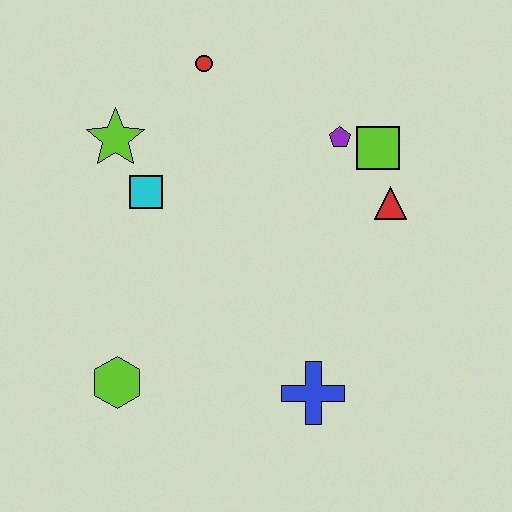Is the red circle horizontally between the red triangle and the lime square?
No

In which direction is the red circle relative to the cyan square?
The red circle is above the cyan square.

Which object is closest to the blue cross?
The lime hexagon is closest to the blue cross.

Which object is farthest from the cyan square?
The blue cross is farthest from the cyan square.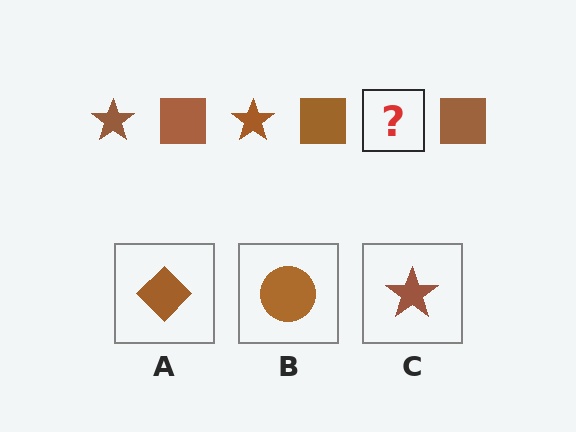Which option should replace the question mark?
Option C.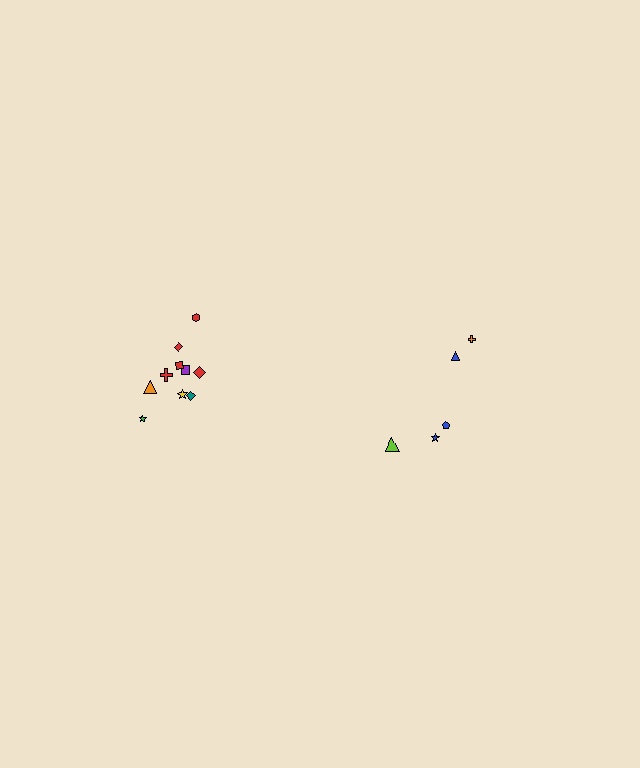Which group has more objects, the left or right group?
The left group.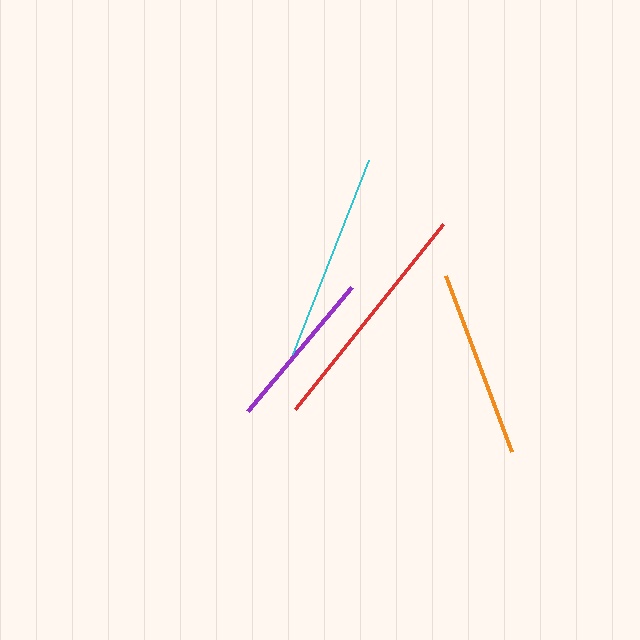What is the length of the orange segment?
The orange segment is approximately 189 pixels long.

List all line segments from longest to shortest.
From longest to shortest: red, cyan, orange, purple.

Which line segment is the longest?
The red line is the longest at approximately 237 pixels.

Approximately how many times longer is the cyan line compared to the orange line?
The cyan line is approximately 1.1 times the length of the orange line.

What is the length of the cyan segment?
The cyan segment is approximately 209 pixels long.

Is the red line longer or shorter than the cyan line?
The red line is longer than the cyan line.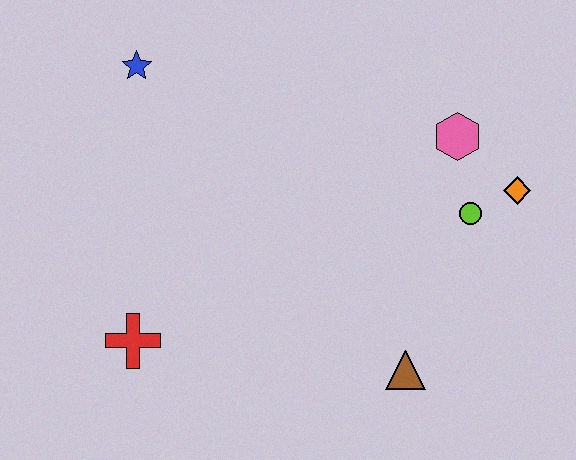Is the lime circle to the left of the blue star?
No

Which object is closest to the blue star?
The red cross is closest to the blue star.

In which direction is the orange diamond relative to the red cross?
The orange diamond is to the right of the red cross.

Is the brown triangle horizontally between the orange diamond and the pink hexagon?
No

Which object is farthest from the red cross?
The orange diamond is farthest from the red cross.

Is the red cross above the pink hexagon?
No